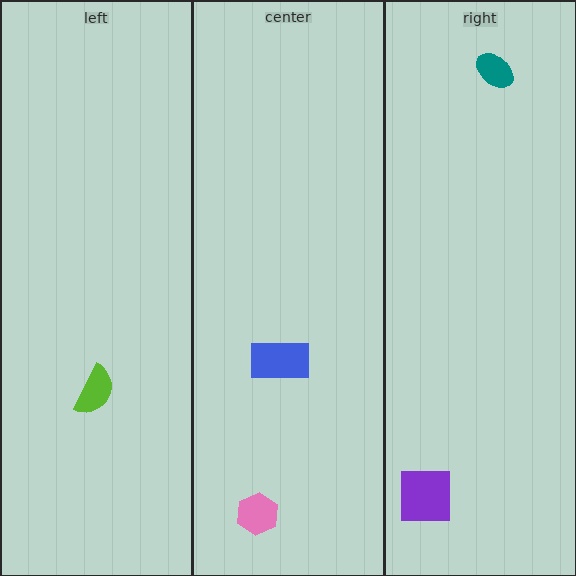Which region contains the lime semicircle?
The left region.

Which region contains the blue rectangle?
The center region.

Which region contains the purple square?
The right region.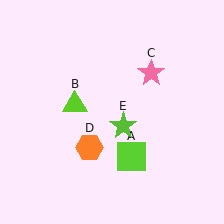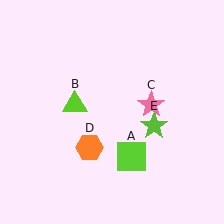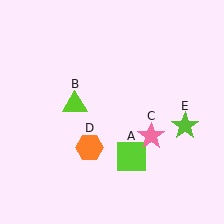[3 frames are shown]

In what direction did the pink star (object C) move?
The pink star (object C) moved down.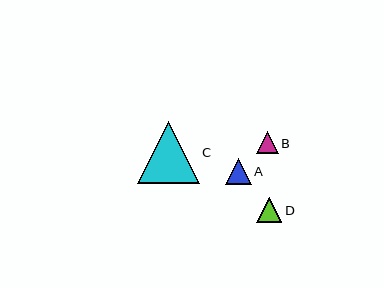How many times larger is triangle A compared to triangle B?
Triangle A is approximately 1.2 times the size of triangle B.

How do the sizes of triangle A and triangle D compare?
Triangle A and triangle D are approximately the same size.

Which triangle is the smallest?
Triangle B is the smallest with a size of approximately 21 pixels.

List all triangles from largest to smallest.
From largest to smallest: C, A, D, B.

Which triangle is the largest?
Triangle C is the largest with a size of approximately 61 pixels.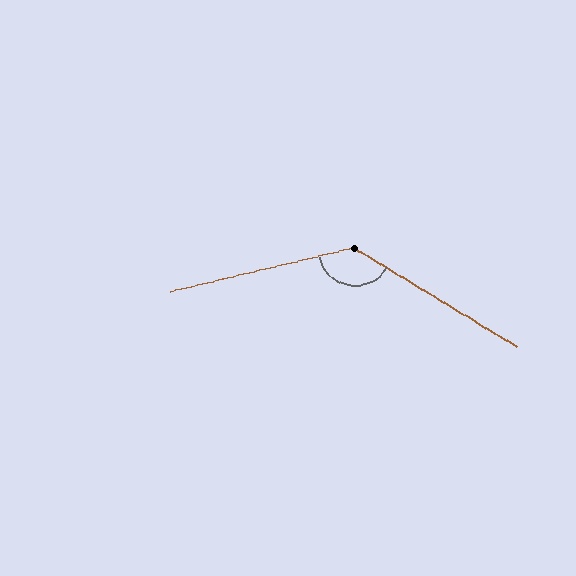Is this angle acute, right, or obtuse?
It is obtuse.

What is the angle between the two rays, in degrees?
Approximately 135 degrees.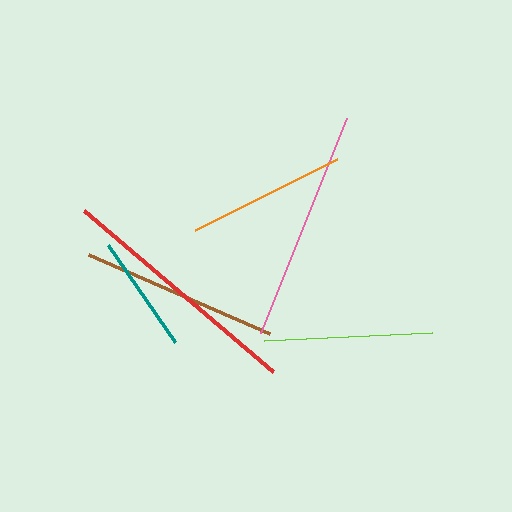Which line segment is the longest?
The red line is the longest at approximately 249 pixels.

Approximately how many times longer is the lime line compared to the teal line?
The lime line is approximately 1.4 times the length of the teal line.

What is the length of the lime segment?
The lime segment is approximately 168 pixels long.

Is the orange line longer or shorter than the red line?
The red line is longer than the orange line.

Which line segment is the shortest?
The teal line is the shortest at approximately 118 pixels.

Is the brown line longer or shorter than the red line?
The red line is longer than the brown line.